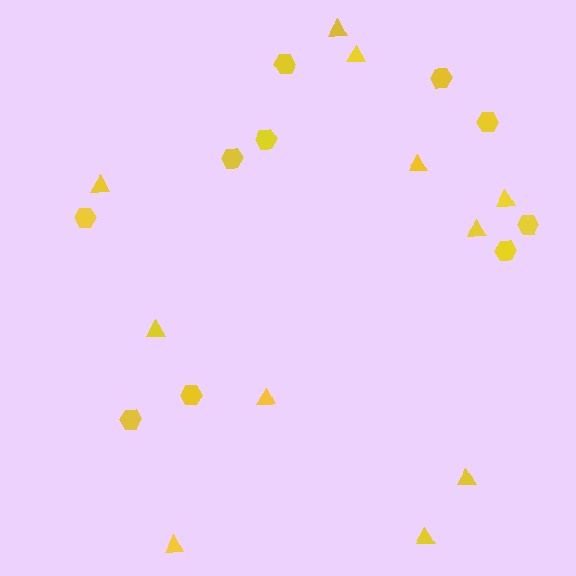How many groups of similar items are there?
There are 2 groups: one group of triangles (11) and one group of hexagons (10).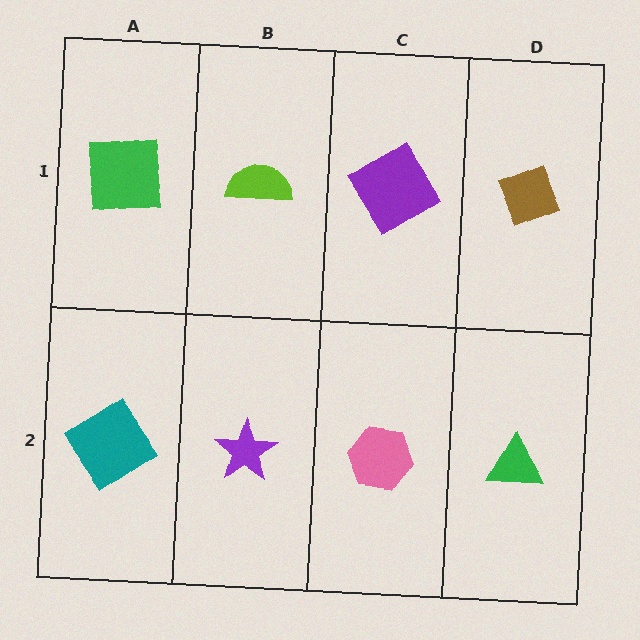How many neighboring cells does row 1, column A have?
2.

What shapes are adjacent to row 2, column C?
A purple diamond (row 1, column C), a purple star (row 2, column B), a green triangle (row 2, column D).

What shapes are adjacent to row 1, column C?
A pink hexagon (row 2, column C), a lime semicircle (row 1, column B), a brown diamond (row 1, column D).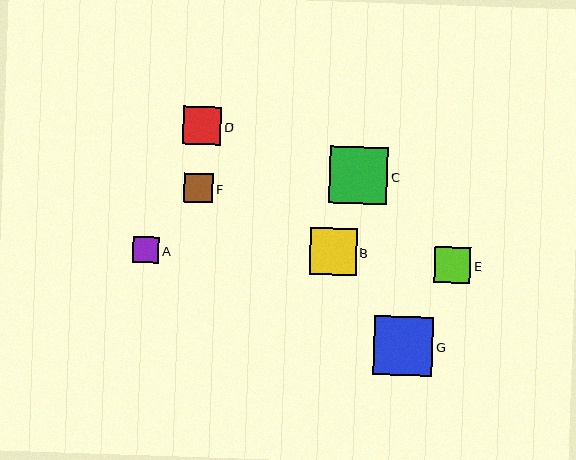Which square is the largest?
Square G is the largest with a size of approximately 59 pixels.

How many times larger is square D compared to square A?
Square D is approximately 1.5 times the size of square A.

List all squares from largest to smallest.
From largest to smallest: G, C, B, D, E, F, A.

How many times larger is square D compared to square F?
Square D is approximately 1.3 times the size of square F.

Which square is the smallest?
Square A is the smallest with a size of approximately 26 pixels.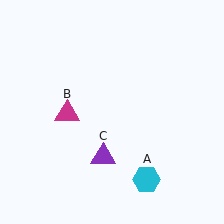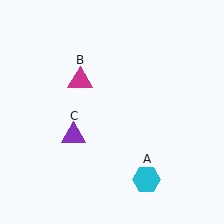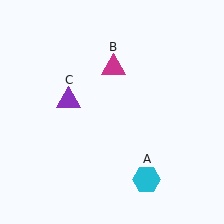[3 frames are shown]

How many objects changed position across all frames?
2 objects changed position: magenta triangle (object B), purple triangle (object C).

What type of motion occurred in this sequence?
The magenta triangle (object B), purple triangle (object C) rotated clockwise around the center of the scene.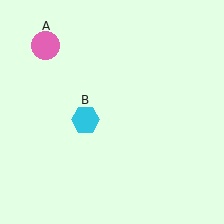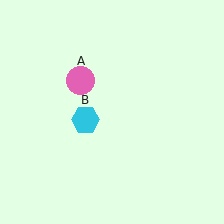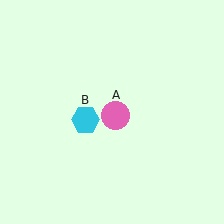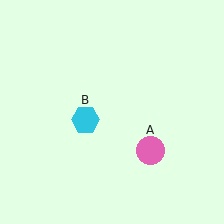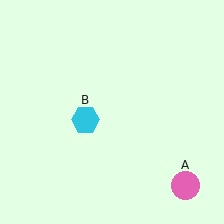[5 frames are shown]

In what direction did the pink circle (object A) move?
The pink circle (object A) moved down and to the right.